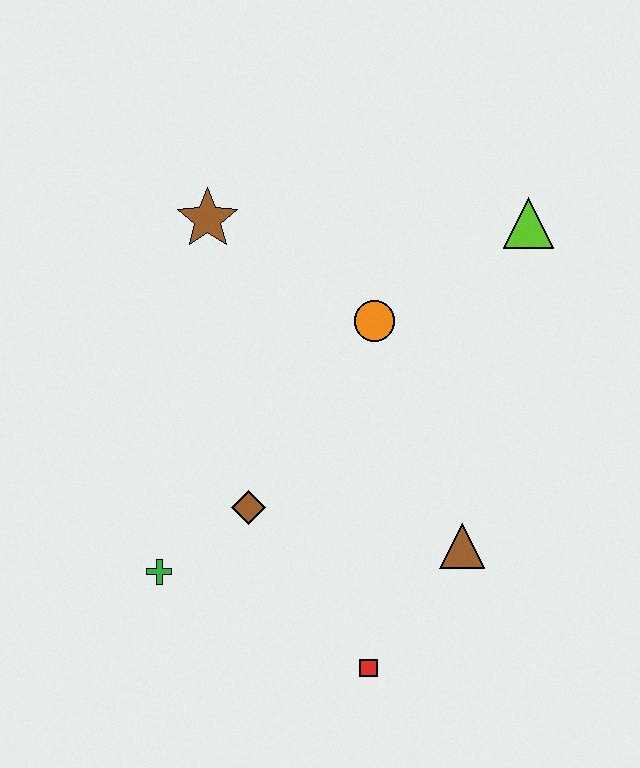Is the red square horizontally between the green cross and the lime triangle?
Yes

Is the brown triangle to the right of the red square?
Yes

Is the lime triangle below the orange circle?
No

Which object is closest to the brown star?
The orange circle is closest to the brown star.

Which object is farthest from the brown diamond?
The lime triangle is farthest from the brown diamond.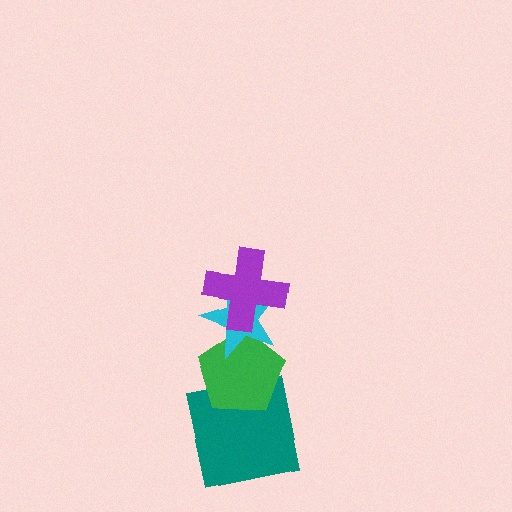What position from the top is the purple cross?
The purple cross is 1st from the top.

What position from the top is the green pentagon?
The green pentagon is 3rd from the top.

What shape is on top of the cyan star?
The purple cross is on top of the cyan star.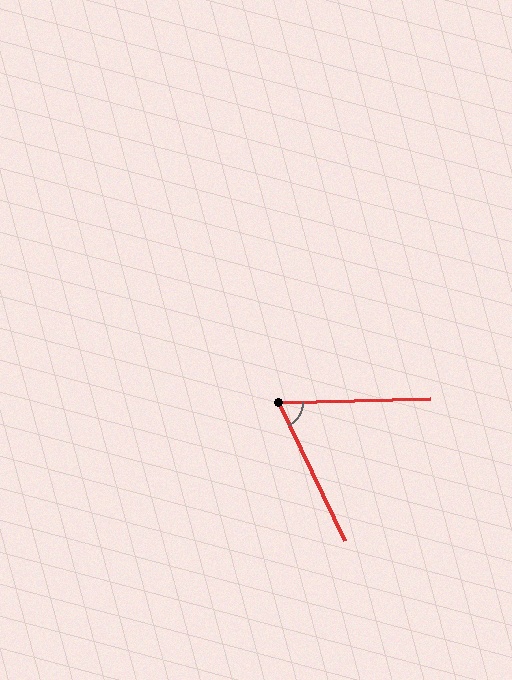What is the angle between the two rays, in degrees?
Approximately 66 degrees.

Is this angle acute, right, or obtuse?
It is acute.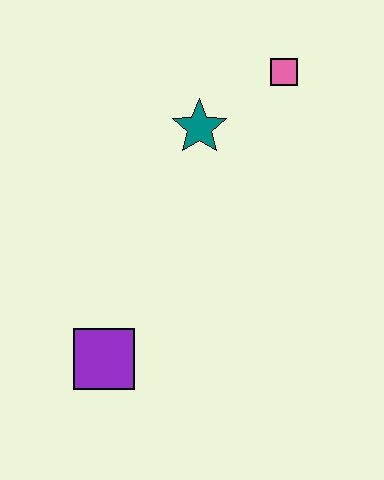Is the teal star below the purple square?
No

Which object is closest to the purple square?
The teal star is closest to the purple square.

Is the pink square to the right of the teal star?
Yes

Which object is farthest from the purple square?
The pink square is farthest from the purple square.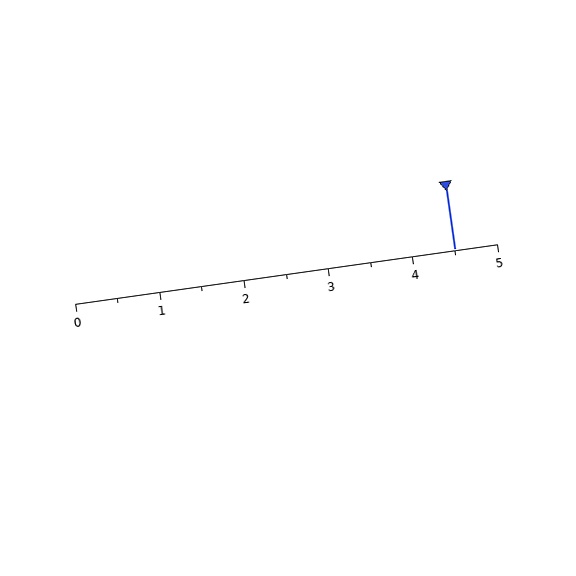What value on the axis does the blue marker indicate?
The marker indicates approximately 4.5.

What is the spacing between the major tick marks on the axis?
The major ticks are spaced 1 apart.